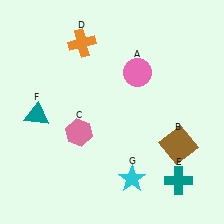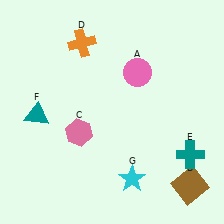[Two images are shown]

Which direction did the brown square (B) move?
The brown square (B) moved down.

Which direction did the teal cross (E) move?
The teal cross (E) moved up.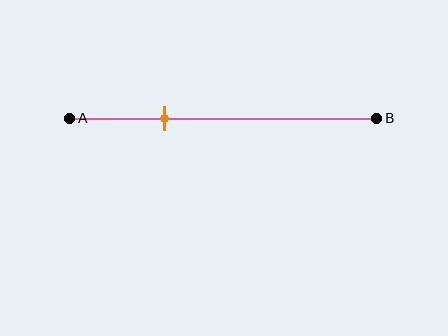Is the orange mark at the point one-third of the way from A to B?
Yes, the mark is approximately at the one-third point.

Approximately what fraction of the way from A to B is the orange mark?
The orange mark is approximately 30% of the way from A to B.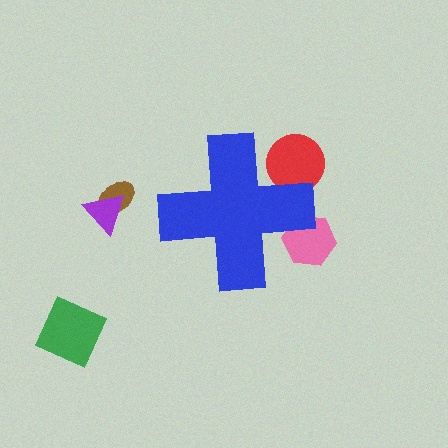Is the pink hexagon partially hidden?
Yes, the pink hexagon is partially hidden behind the blue cross.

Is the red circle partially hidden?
Yes, the red circle is partially hidden behind the blue cross.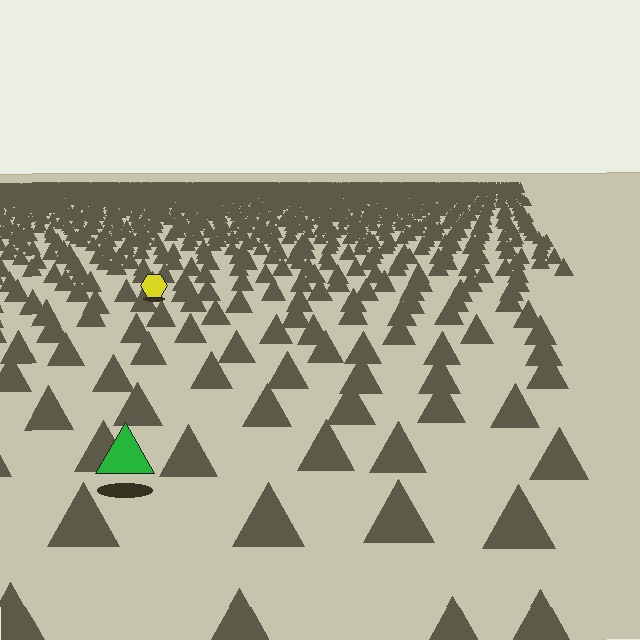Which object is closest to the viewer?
The green triangle is closest. The texture marks near it are larger and more spread out.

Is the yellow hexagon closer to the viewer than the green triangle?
No. The green triangle is closer — you can tell from the texture gradient: the ground texture is coarser near it.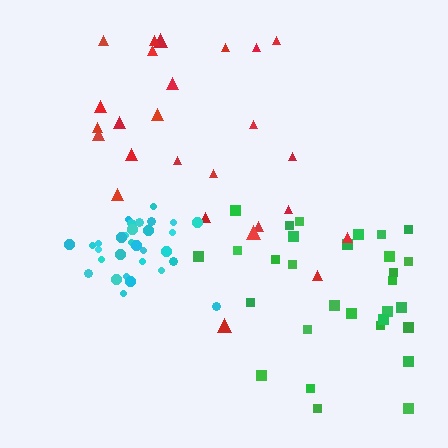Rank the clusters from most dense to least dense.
cyan, green, red.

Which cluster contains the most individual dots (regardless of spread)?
Cyan (31).